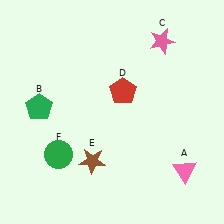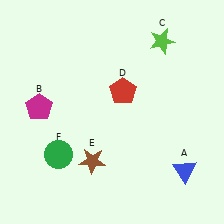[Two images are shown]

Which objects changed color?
A changed from pink to blue. B changed from green to magenta. C changed from pink to lime.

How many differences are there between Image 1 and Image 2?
There are 3 differences between the two images.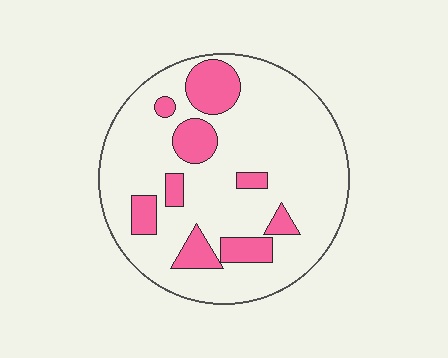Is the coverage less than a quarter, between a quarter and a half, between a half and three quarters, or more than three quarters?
Less than a quarter.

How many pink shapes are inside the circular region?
9.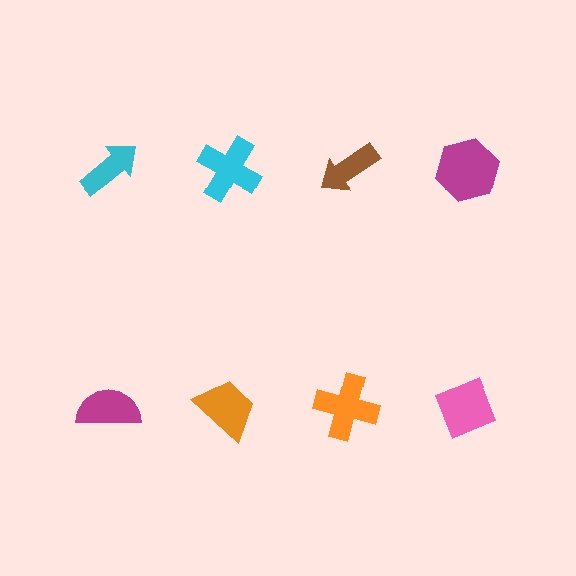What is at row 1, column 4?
A magenta hexagon.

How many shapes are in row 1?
4 shapes.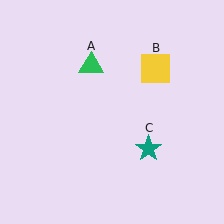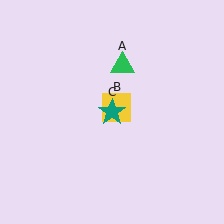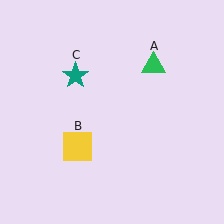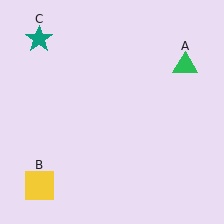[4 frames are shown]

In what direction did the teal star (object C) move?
The teal star (object C) moved up and to the left.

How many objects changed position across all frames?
3 objects changed position: green triangle (object A), yellow square (object B), teal star (object C).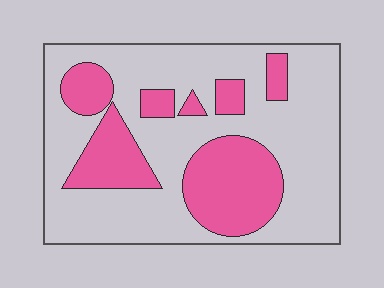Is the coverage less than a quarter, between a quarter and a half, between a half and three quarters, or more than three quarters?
Between a quarter and a half.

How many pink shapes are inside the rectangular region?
7.